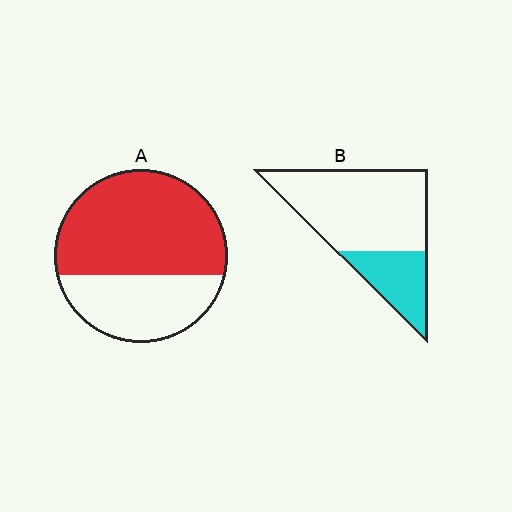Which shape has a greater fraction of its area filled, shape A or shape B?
Shape A.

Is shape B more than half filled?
No.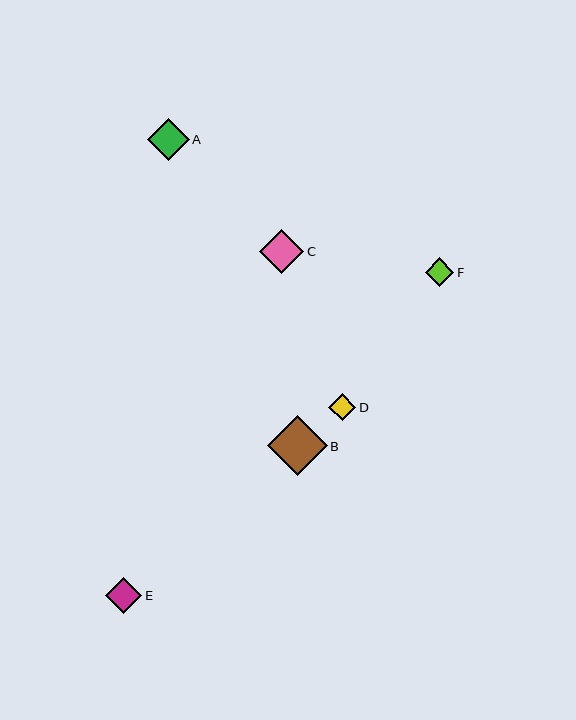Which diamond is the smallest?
Diamond D is the smallest with a size of approximately 27 pixels.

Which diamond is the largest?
Diamond B is the largest with a size of approximately 60 pixels.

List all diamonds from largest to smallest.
From largest to smallest: B, C, A, E, F, D.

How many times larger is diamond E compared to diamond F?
Diamond E is approximately 1.2 times the size of diamond F.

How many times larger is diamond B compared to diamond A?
Diamond B is approximately 1.4 times the size of diamond A.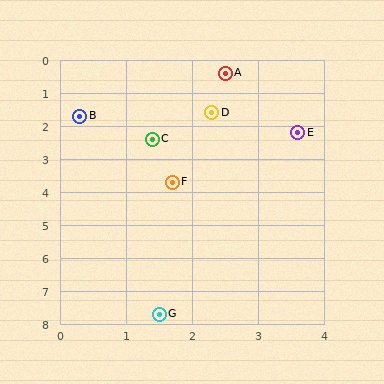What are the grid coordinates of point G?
Point G is at approximately (1.5, 7.7).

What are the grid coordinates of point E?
Point E is at approximately (3.6, 2.2).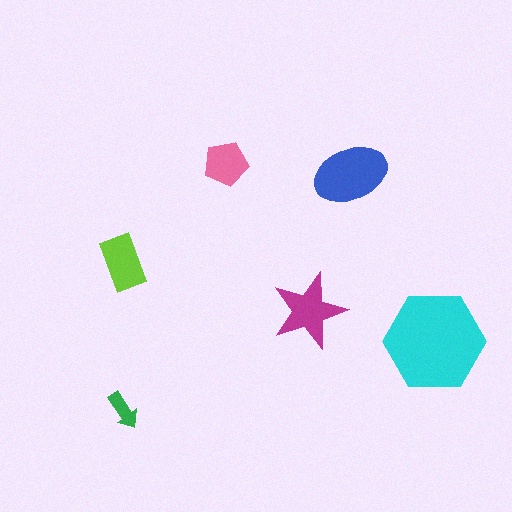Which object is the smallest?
The green arrow.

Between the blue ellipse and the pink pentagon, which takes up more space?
The blue ellipse.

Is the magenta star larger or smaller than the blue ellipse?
Smaller.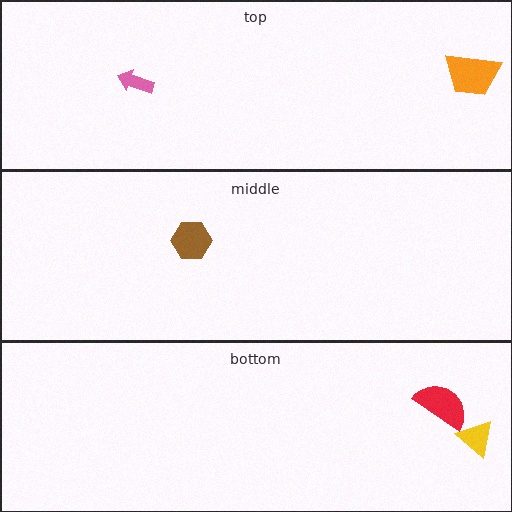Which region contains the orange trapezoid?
The top region.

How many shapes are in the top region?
2.